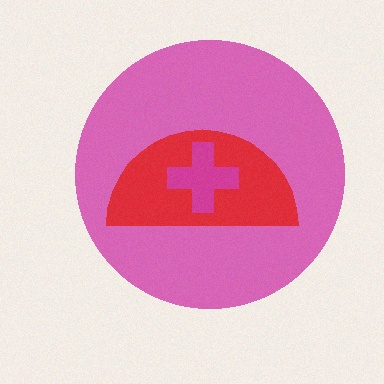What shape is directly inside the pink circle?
The red semicircle.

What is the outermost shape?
The pink circle.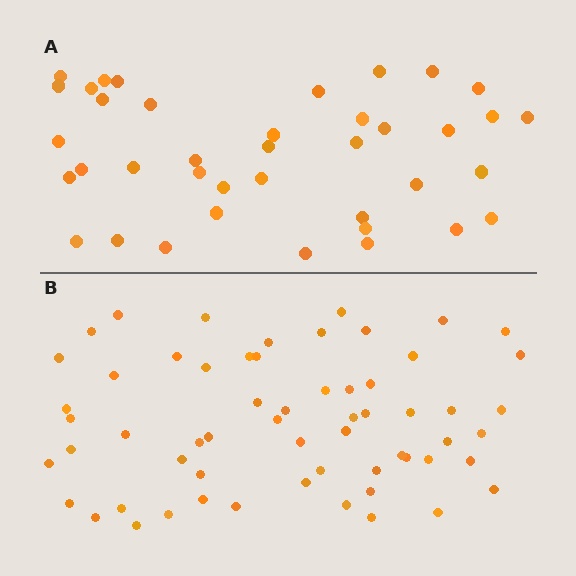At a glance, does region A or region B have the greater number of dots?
Region B (the bottom region) has more dots.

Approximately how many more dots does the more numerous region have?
Region B has approximately 20 more dots than region A.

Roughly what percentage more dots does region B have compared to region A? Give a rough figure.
About 55% more.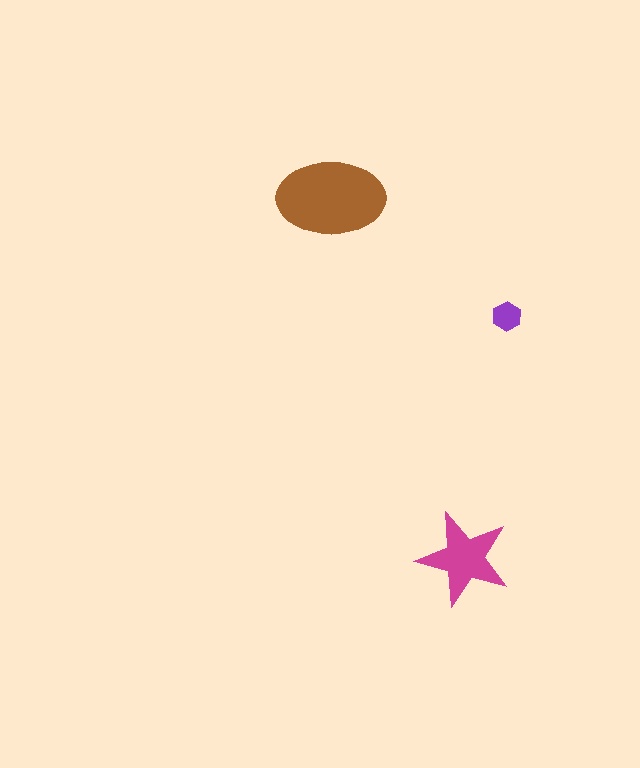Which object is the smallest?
The purple hexagon.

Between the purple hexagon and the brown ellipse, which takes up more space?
The brown ellipse.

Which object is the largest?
The brown ellipse.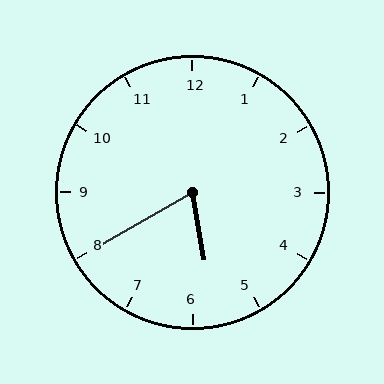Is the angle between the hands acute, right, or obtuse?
It is acute.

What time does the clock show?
5:40.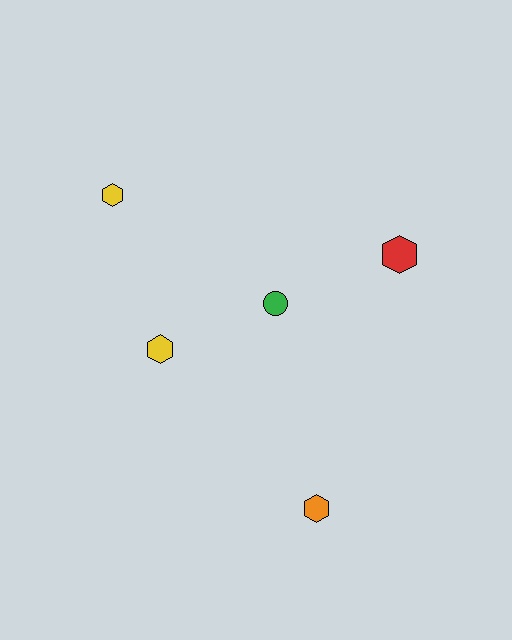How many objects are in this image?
There are 5 objects.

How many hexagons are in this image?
There are 4 hexagons.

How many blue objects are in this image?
There are no blue objects.